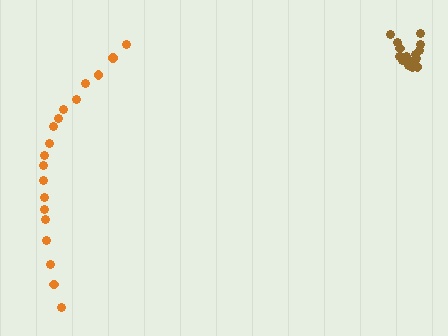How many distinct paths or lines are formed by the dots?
There are 2 distinct paths.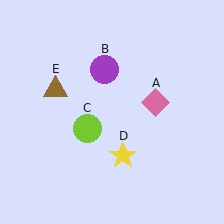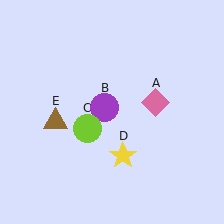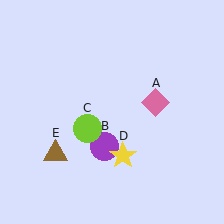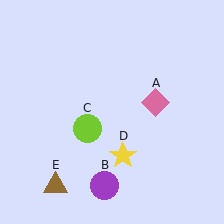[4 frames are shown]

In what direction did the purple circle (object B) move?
The purple circle (object B) moved down.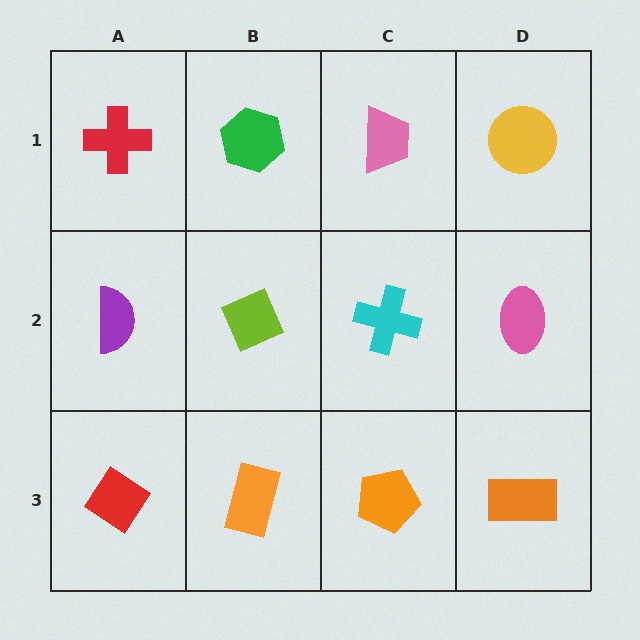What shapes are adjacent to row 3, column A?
A purple semicircle (row 2, column A), an orange rectangle (row 3, column B).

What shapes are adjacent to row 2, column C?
A pink trapezoid (row 1, column C), an orange pentagon (row 3, column C), a lime diamond (row 2, column B), a pink ellipse (row 2, column D).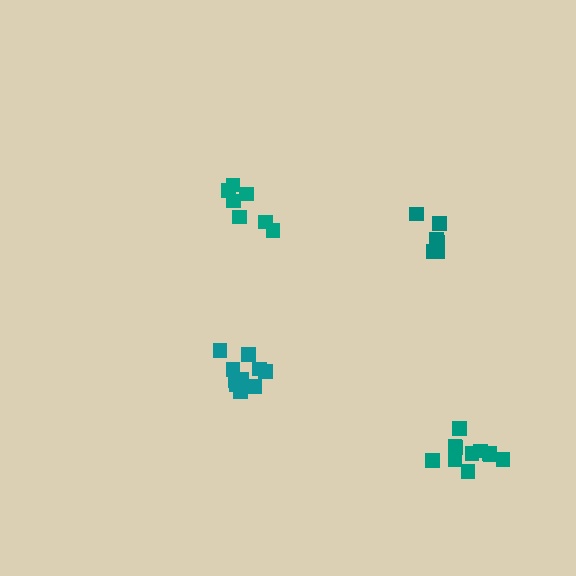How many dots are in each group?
Group 1: 7 dots, Group 2: 10 dots, Group 3: 7 dots, Group 4: 11 dots (35 total).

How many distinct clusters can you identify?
There are 4 distinct clusters.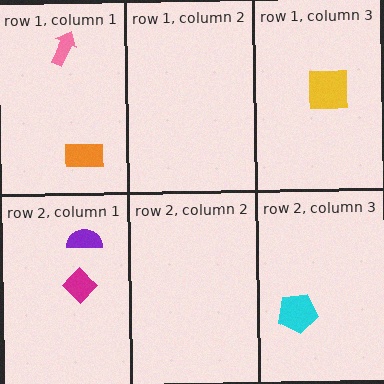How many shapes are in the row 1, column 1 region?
2.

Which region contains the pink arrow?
The row 1, column 1 region.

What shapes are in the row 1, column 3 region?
The yellow square.